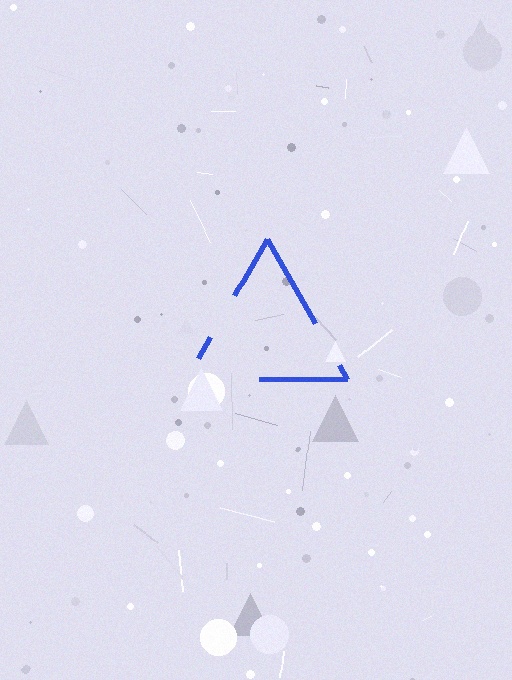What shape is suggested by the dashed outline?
The dashed outline suggests a triangle.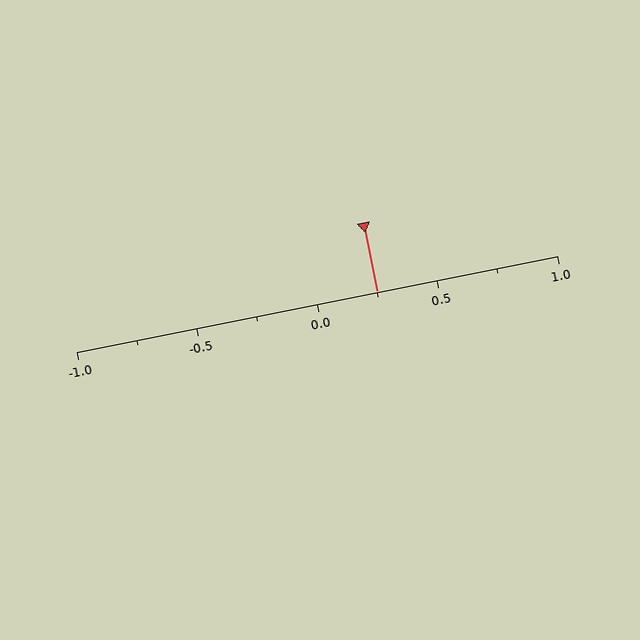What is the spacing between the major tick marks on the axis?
The major ticks are spaced 0.5 apart.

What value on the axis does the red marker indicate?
The marker indicates approximately 0.25.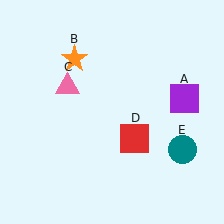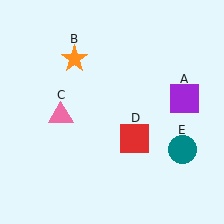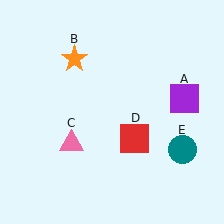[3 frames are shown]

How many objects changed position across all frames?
1 object changed position: pink triangle (object C).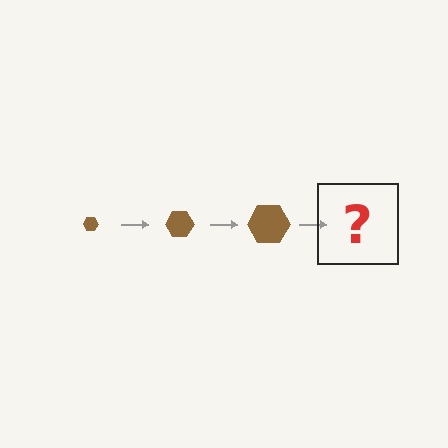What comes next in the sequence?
The next element should be a brown hexagon, larger than the previous one.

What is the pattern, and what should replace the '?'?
The pattern is that the hexagon gets progressively larger each step. The '?' should be a brown hexagon, larger than the previous one.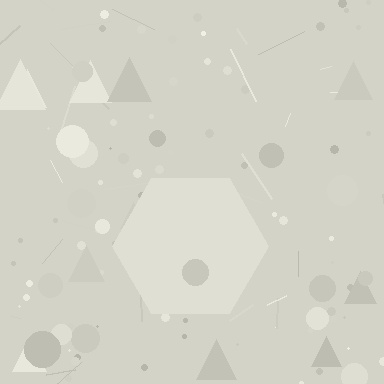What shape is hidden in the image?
A hexagon is hidden in the image.